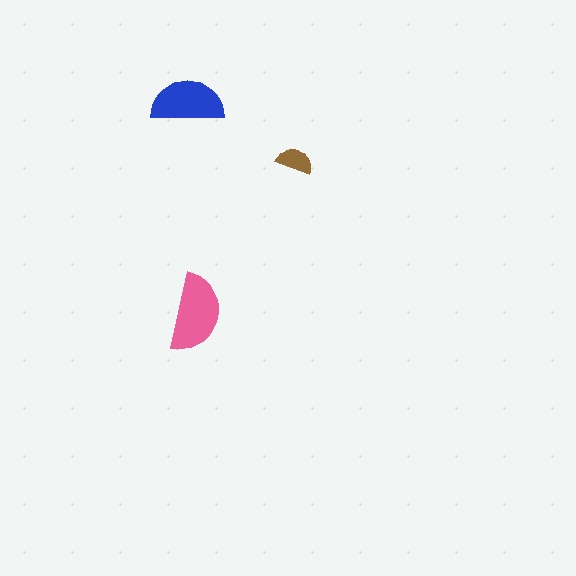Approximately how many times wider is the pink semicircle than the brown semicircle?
About 2 times wider.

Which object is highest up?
The blue semicircle is topmost.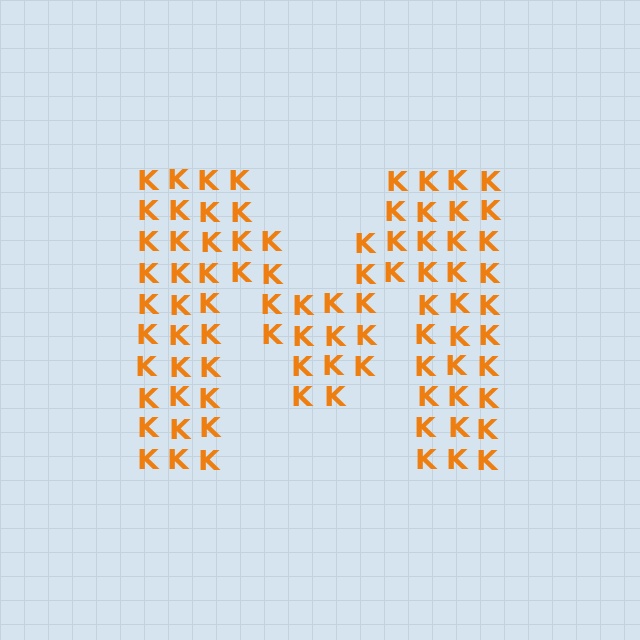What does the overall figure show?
The overall figure shows the letter M.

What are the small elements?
The small elements are letter K's.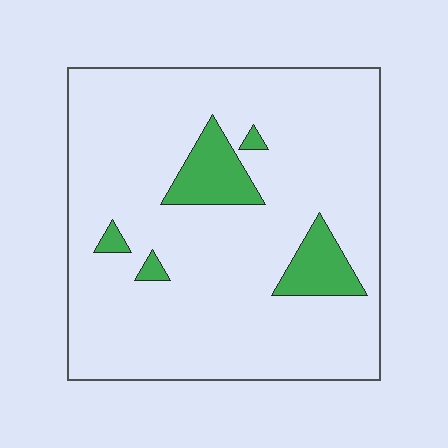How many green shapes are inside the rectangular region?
5.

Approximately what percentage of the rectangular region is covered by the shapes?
Approximately 10%.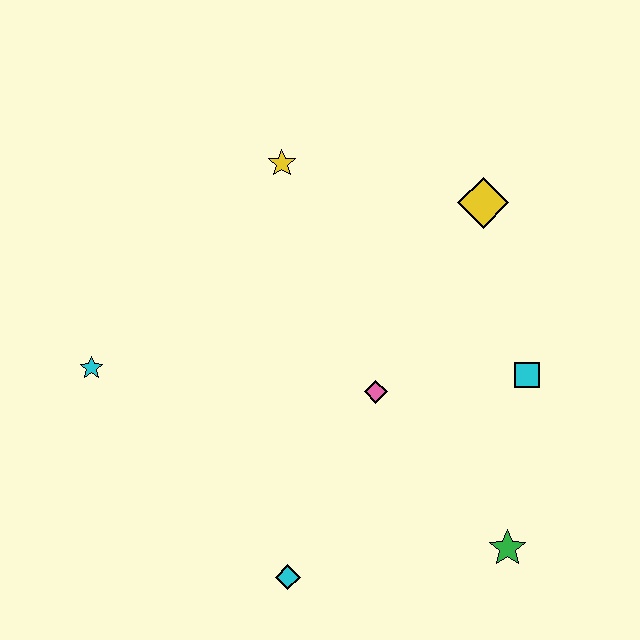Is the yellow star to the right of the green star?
No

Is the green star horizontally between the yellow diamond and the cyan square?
Yes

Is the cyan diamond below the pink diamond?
Yes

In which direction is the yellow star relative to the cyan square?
The yellow star is to the left of the cyan square.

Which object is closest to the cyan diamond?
The pink diamond is closest to the cyan diamond.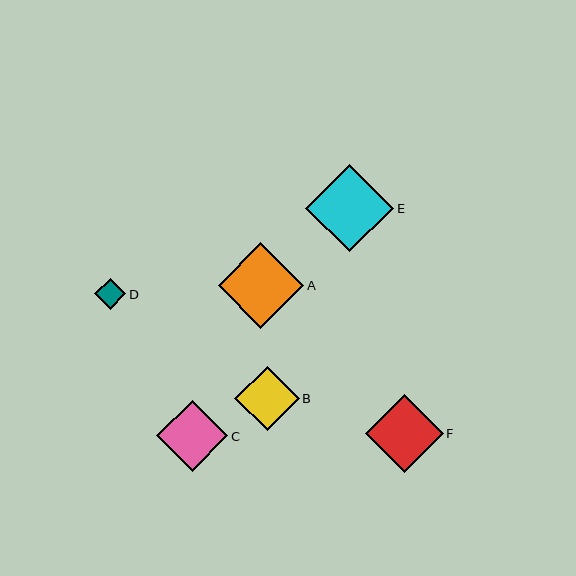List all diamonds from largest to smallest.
From largest to smallest: E, A, F, C, B, D.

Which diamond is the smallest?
Diamond D is the smallest with a size of approximately 31 pixels.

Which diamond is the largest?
Diamond E is the largest with a size of approximately 88 pixels.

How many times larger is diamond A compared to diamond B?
Diamond A is approximately 1.3 times the size of diamond B.